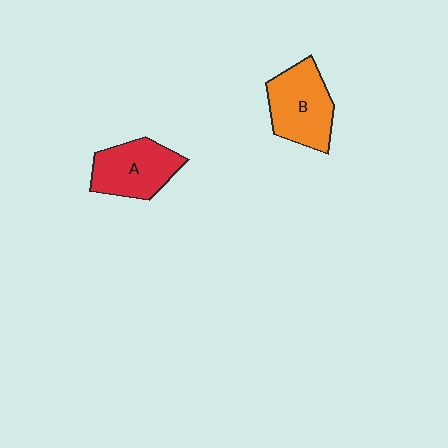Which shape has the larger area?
Shape B (orange).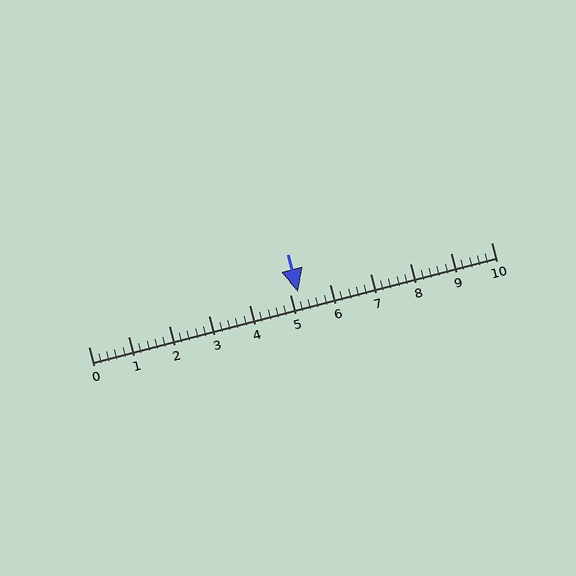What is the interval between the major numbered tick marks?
The major tick marks are spaced 1 units apart.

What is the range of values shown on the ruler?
The ruler shows values from 0 to 10.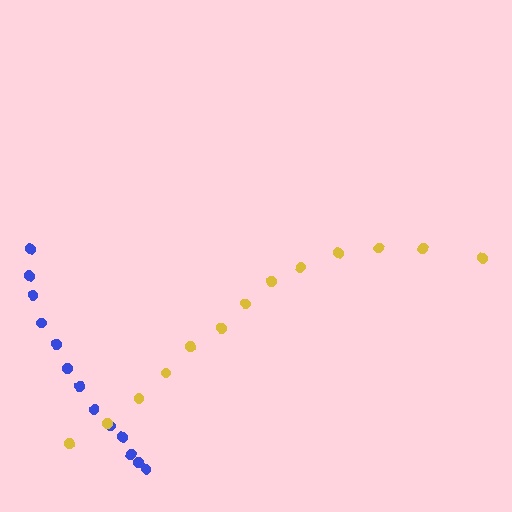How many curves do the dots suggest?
There are 2 distinct paths.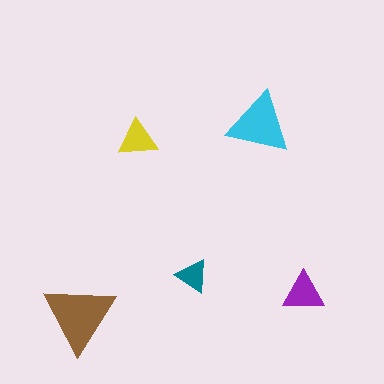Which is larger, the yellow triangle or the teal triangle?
The yellow one.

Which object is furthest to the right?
The purple triangle is rightmost.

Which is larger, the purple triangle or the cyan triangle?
The cyan one.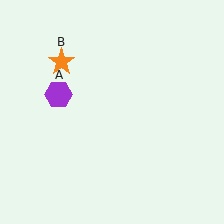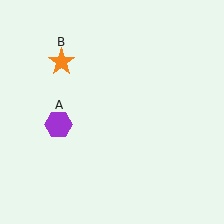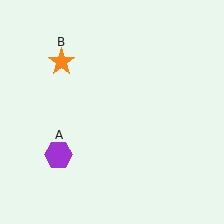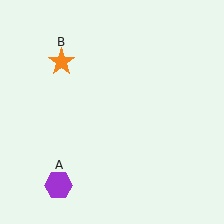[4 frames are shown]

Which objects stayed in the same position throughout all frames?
Orange star (object B) remained stationary.